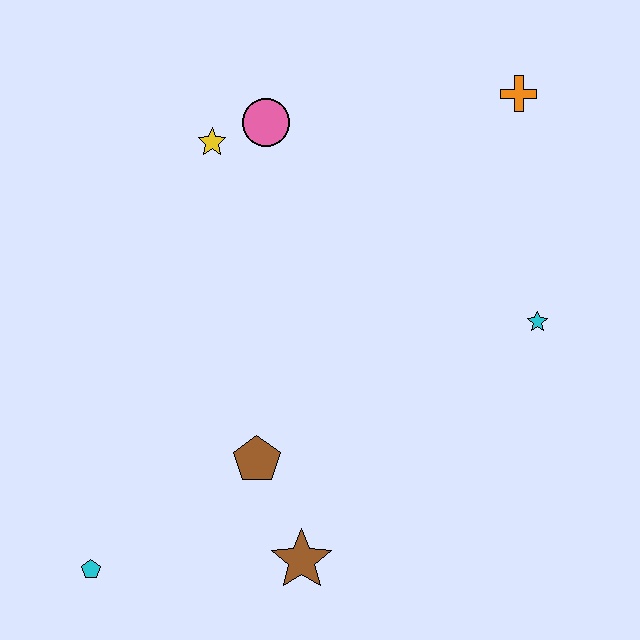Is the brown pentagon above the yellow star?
No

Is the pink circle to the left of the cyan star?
Yes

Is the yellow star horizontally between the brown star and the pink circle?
No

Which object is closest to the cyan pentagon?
The brown pentagon is closest to the cyan pentagon.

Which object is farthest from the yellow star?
The cyan pentagon is farthest from the yellow star.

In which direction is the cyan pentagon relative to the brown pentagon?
The cyan pentagon is to the left of the brown pentagon.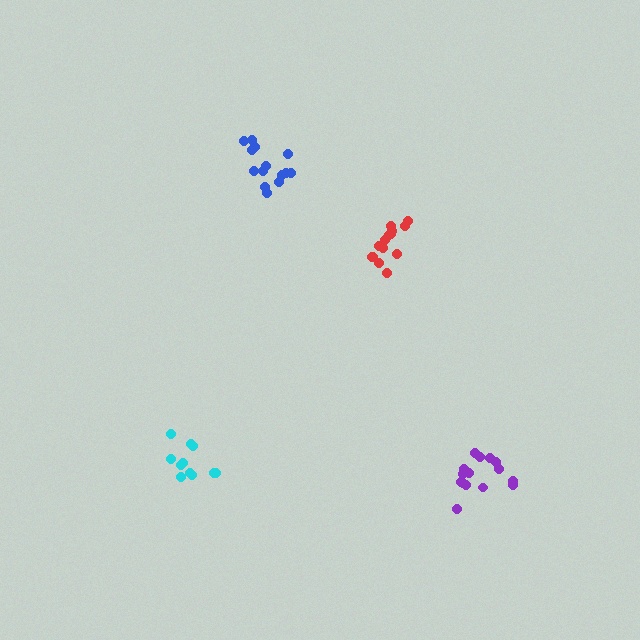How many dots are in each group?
Group 1: 14 dots, Group 2: 11 dots, Group 3: 14 dots, Group 4: 15 dots (54 total).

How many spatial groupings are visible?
There are 4 spatial groupings.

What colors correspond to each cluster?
The clusters are colored: red, cyan, blue, purple.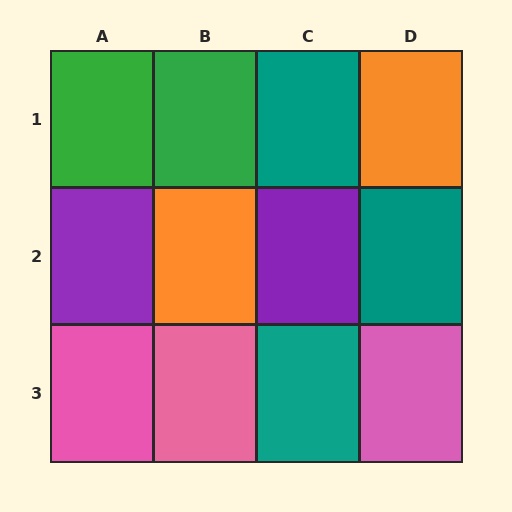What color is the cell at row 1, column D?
Orange.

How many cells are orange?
2 cells are orange.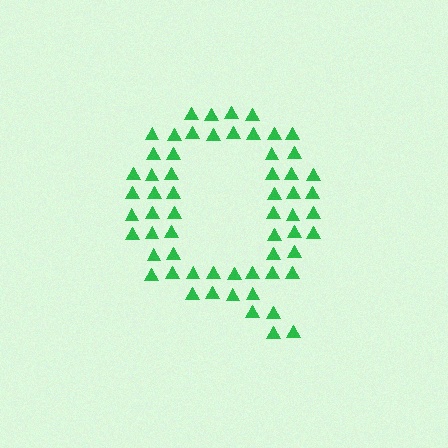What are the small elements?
The small elements are triangles.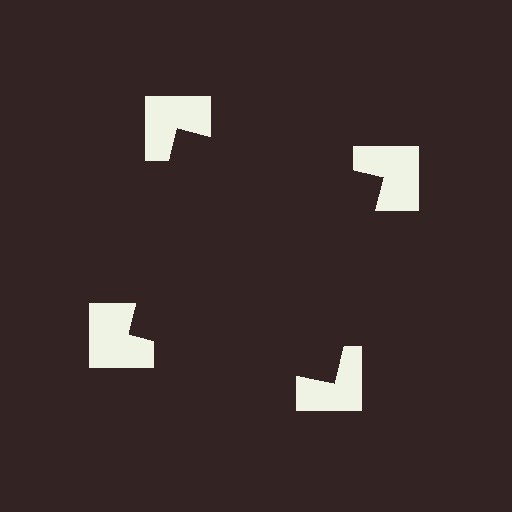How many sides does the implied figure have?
4 sides.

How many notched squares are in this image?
There are 4 — one at each vertex of the illusory square.